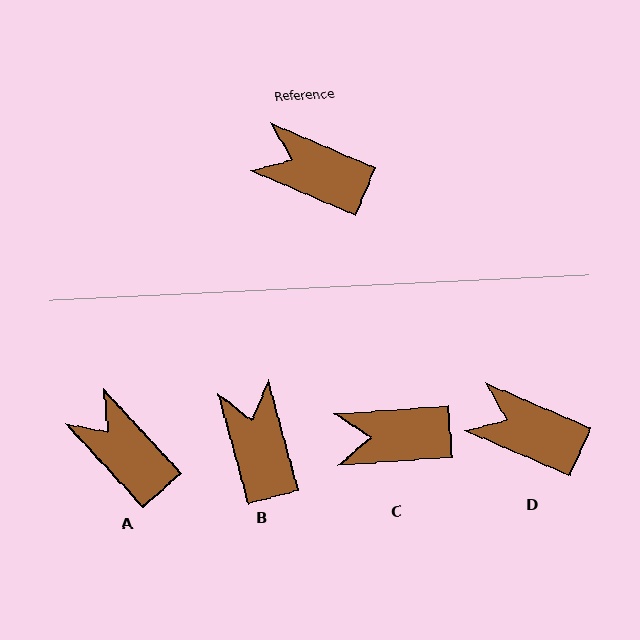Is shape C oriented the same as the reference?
No, it is off by about 27 degrees.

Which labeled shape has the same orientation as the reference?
D.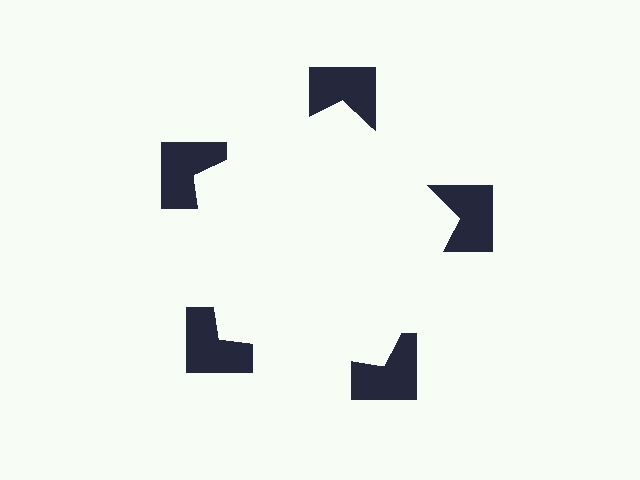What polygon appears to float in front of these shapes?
An illusory pentagon — its edges are inferred from the aligned wedge cuts in the notched squares, not physically drawn.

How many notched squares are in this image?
There are 5 — one at each vertex of the illusory pentagon.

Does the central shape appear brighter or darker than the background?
It typically appears slightly brighter than the background, even though no actual brightness change is drawn.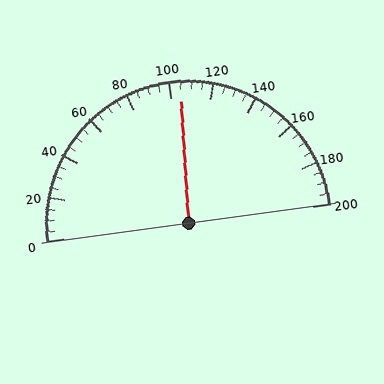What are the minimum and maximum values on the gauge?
The gauge ranges from 0 to 200.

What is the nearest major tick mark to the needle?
The nearest major tick mark is 100.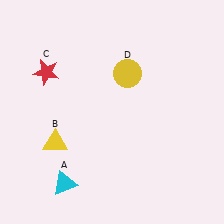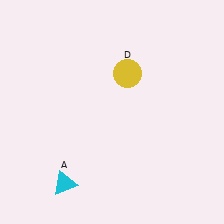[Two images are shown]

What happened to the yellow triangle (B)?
The yellow triangle (B) was removed in Image 2. It was in the bottom-left area of Image 1.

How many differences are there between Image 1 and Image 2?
There are 2 differences between the two images.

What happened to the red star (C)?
The red star (C) was removed in Image 2. It was in the top-left area of Image 1.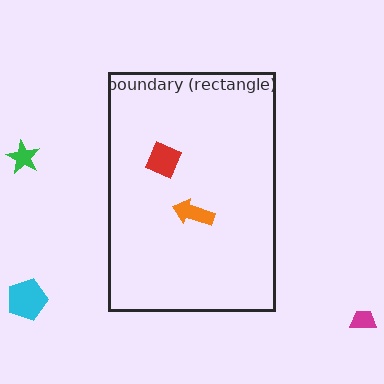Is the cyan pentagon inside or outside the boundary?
Outside.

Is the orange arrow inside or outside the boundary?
Inside.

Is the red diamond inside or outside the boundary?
Inside.